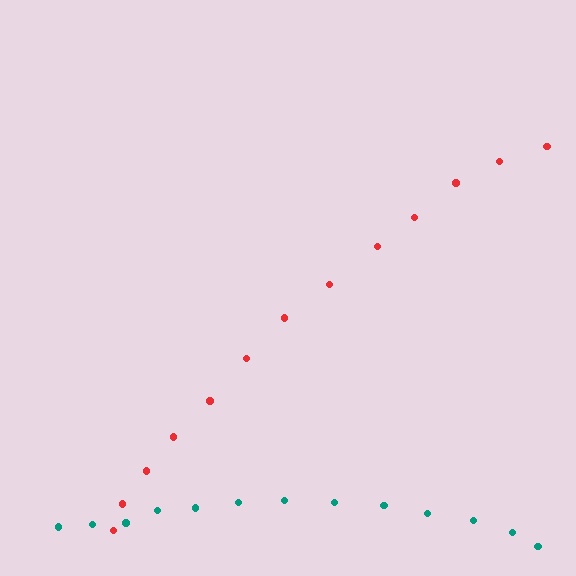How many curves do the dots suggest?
There are 2 distinct paths.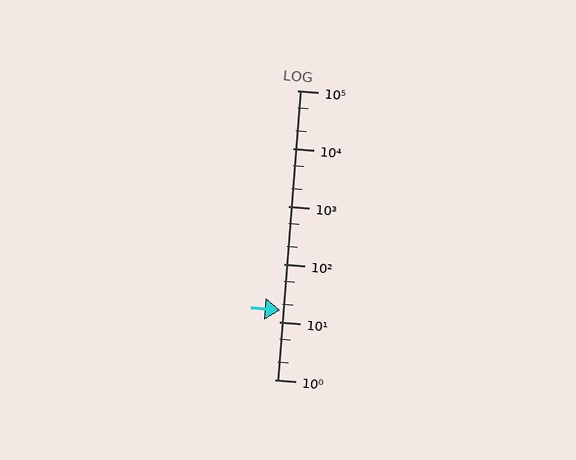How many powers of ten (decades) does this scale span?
The scale spans 5 decades, from 1 to 100000.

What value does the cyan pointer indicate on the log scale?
The pointer indicates approximately 16.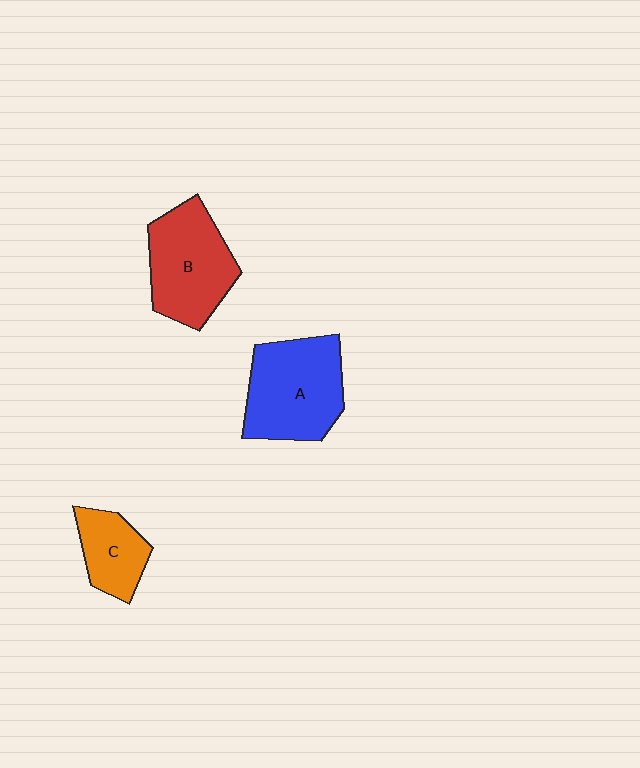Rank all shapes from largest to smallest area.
From largest to smallest: A (blue), B (red), C (orange).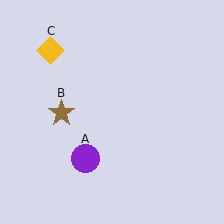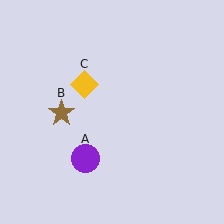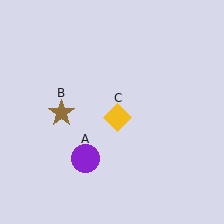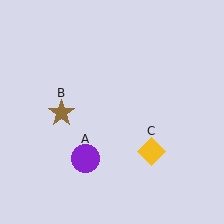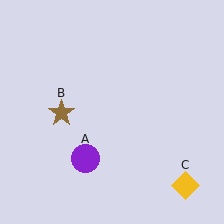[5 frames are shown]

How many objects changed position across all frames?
1 object changed position: yellow diamond (object C).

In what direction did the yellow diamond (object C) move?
The yellow diamond (object C) moved down and to the right.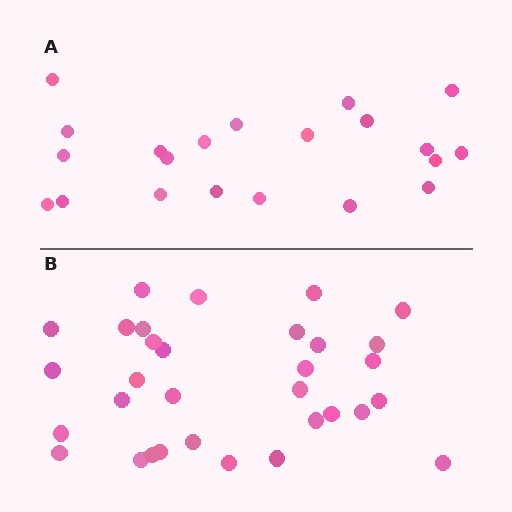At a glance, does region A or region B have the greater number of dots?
Region B (the bottom region) has more dots.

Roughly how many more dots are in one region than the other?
Region B has roughly 12 or so more dots than region A.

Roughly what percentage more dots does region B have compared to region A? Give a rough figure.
About 50% more.